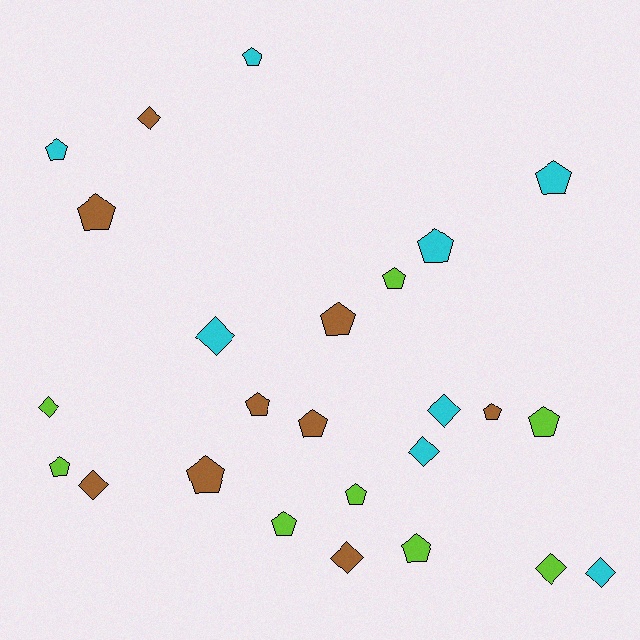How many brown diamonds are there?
There are 3 brown diamonds.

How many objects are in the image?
There are 25 objects.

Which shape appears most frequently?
Pentagon, with 16 objects.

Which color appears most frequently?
Brown, with 9 objects.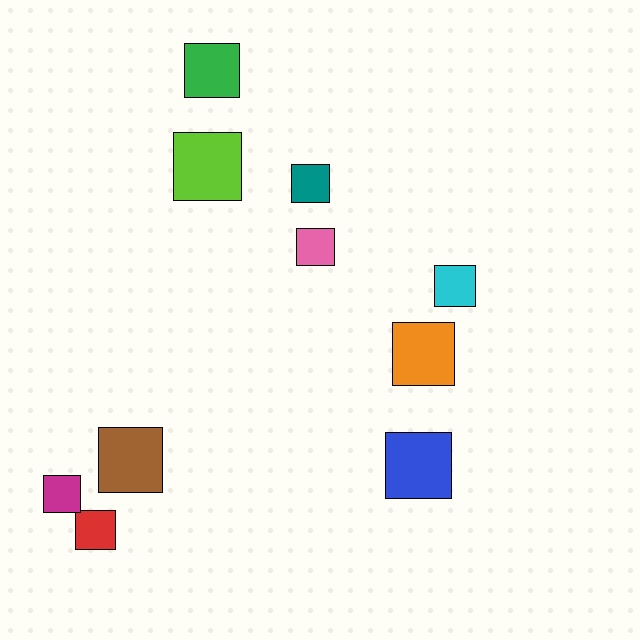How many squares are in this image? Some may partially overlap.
There are 10 squares.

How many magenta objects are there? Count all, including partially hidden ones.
There is 1 magenta object.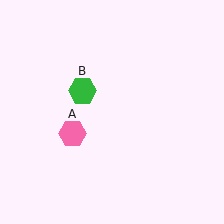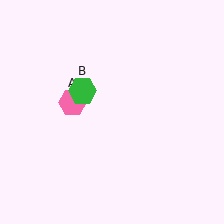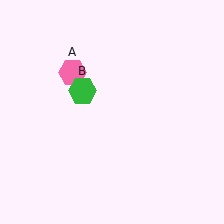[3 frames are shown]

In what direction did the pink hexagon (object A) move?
The pink hexagon (object A) moved up.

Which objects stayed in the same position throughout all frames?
Green hexagon (object B) remained stationary.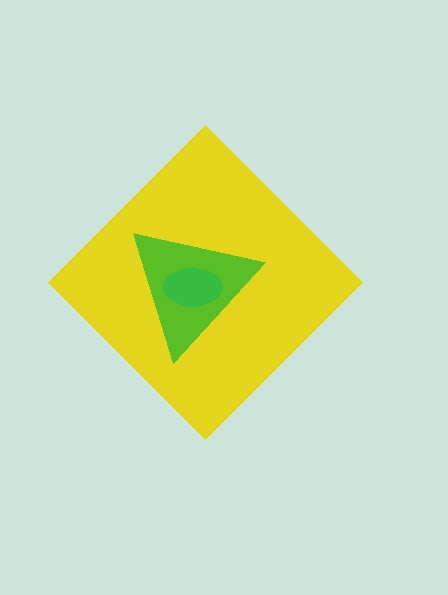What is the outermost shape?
The yellow diamond.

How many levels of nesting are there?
3.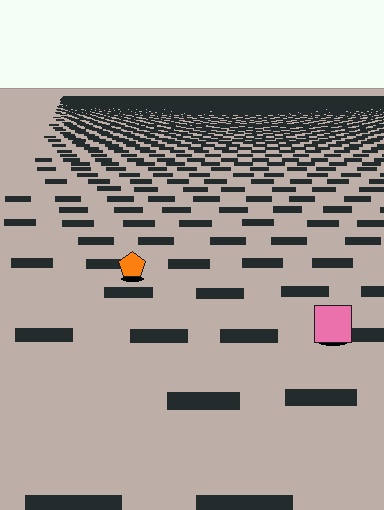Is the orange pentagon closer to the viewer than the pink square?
No. The pink square is closer — you can tell from the texture gradient: the ground texture is coarser near it.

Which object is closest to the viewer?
The pink square is closest. The texture marks near it are larger and more spread out.